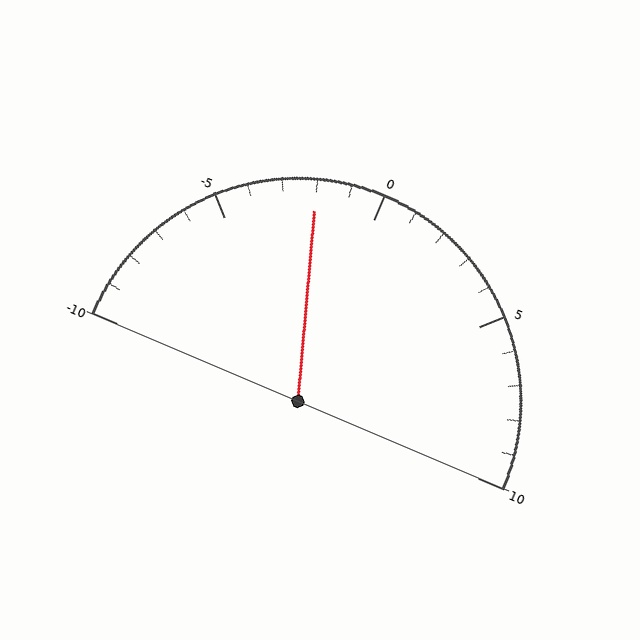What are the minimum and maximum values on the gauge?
The gauge ranges from -10 to 10.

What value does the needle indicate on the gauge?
The needle indicates approximately -2.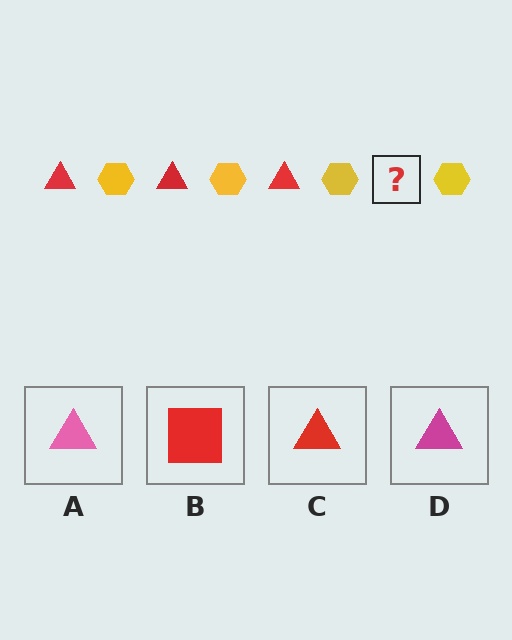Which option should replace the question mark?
Option C.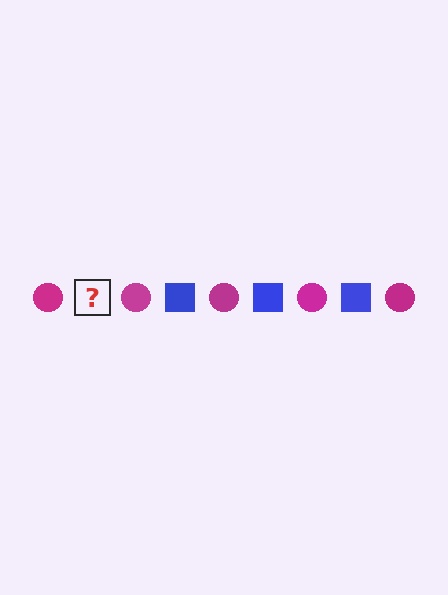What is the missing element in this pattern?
The missing element is a blue square.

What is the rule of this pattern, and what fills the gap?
The rule is that the pattern alternates between magenta circle and blue square. The gap should be filled with a blue square.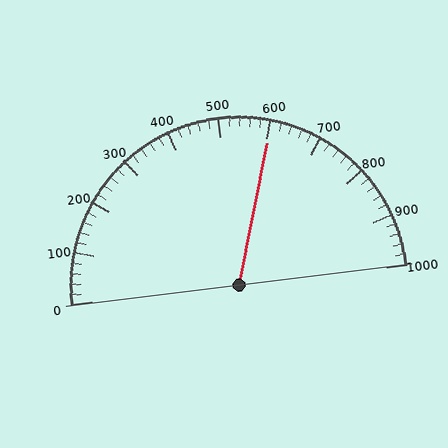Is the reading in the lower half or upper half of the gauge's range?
The reading is in the upper half of the range (0 to 1000).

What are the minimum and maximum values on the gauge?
The gauge ranges from 0 to 1000.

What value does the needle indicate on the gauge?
The needle indicates approximately 600.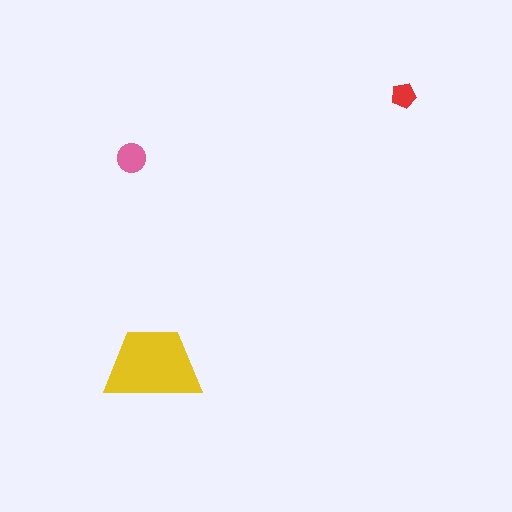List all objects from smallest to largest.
The red pentagon, the pink circle, the yellow trapezoid.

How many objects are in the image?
There are 3 objects in the image.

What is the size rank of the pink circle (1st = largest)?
2nd.